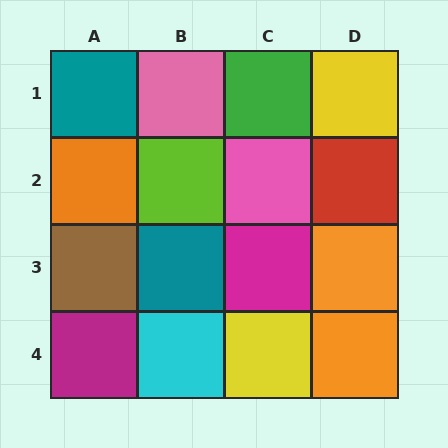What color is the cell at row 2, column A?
Orange.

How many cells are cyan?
1 cell is cyan.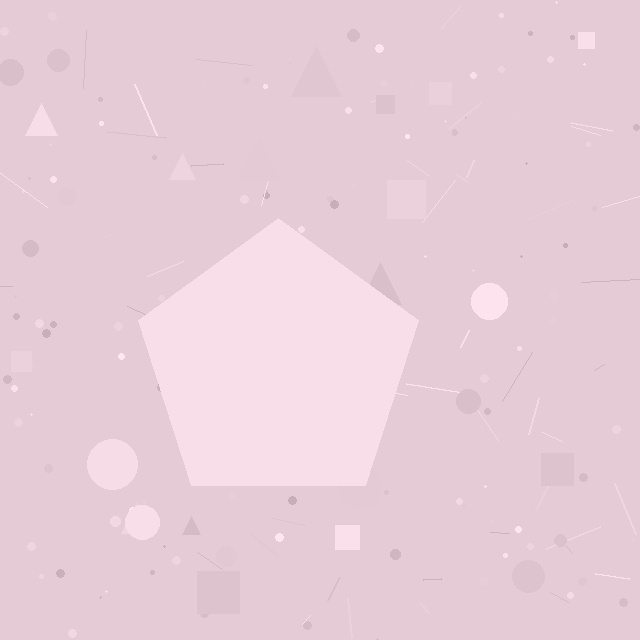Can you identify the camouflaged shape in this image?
The camouflaged shape is a pentagon.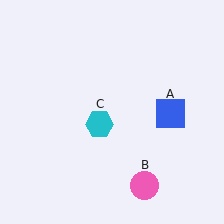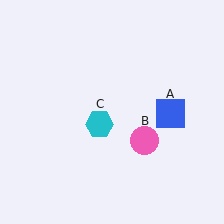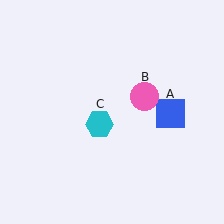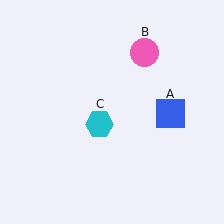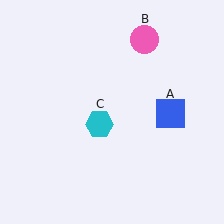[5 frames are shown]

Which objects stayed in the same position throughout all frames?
Blue square (object A) and cyan hexagon (object C) remained stationary.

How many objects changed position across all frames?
1 object changed position: pink circle (object B).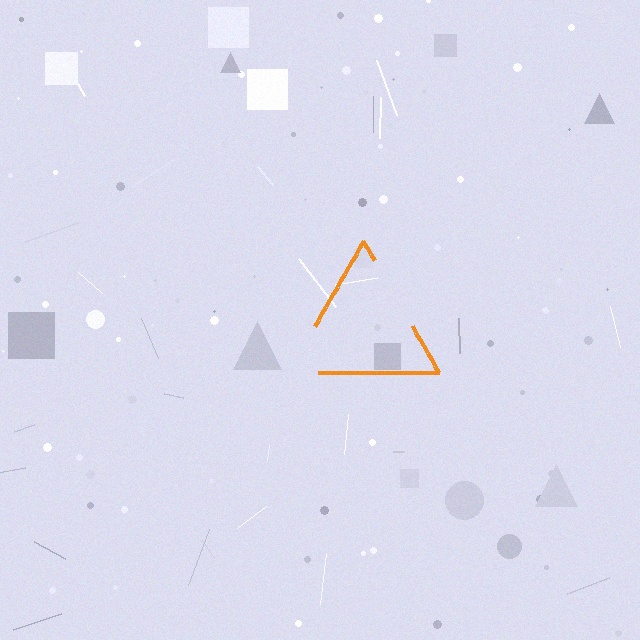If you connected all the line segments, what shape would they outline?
They would outline a triangle.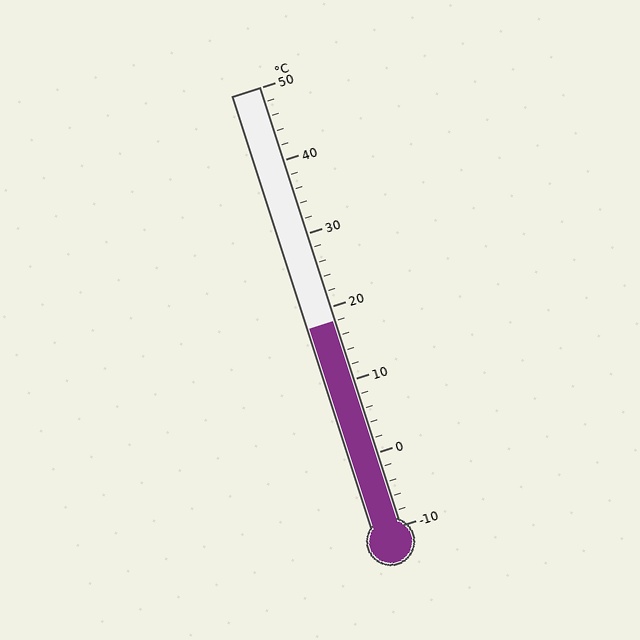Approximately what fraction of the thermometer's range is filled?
The thermometer is filled to approximately 45% of its range.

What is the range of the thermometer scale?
The thermometer scale ranges from -10°C to 50°C.